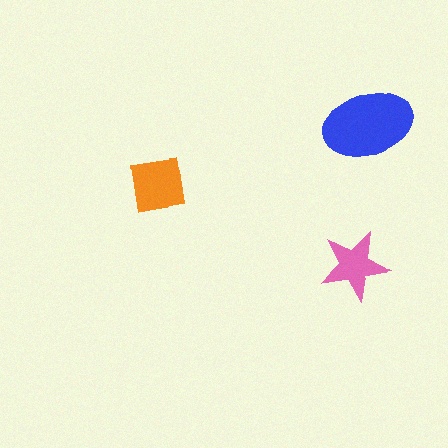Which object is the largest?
The blue ellipse.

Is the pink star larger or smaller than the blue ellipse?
Smaller.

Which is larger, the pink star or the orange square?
The orange square.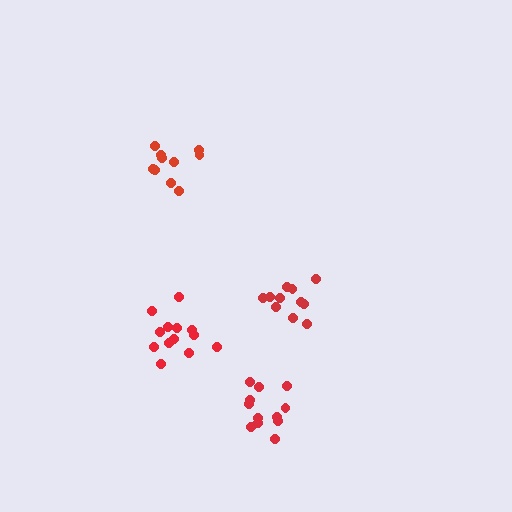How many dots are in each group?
Group 1: 10 dots, Group 2: 11 dots, Group 3: 13 dots, Group 4: 12 dots (46 total).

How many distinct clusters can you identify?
There are 4 distinct clusters.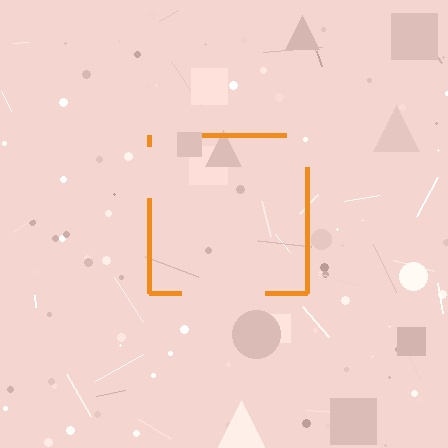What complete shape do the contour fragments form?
The contour fragments form a square.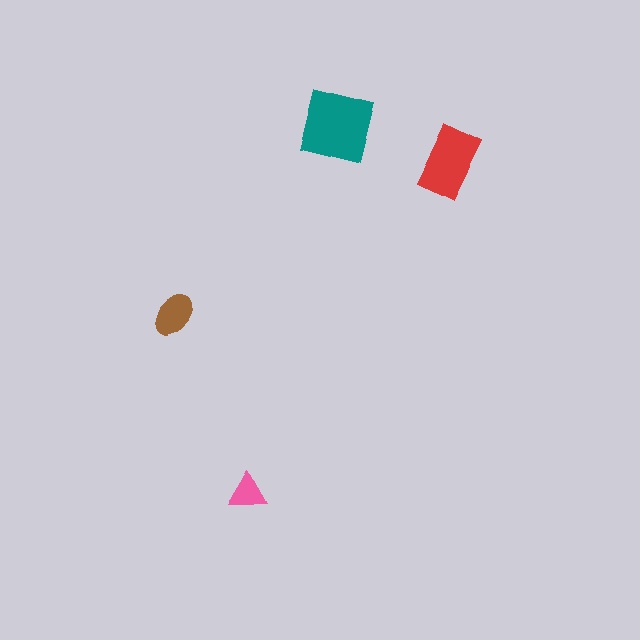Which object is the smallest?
The pink triangle.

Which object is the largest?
The teal square.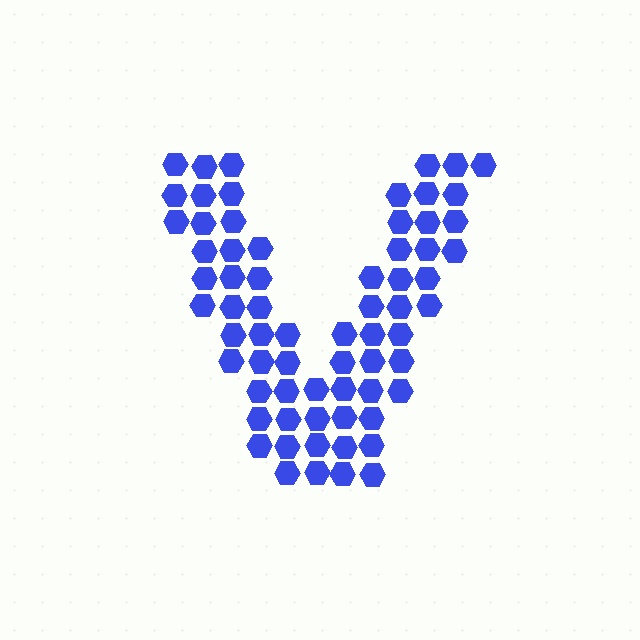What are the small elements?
The small elements are hexagons.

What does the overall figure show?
The overall figure shows the letter V.